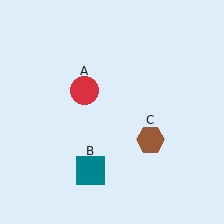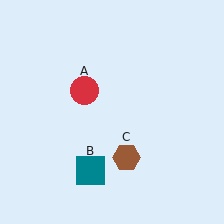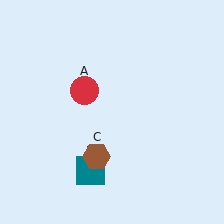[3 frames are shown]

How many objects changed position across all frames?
1 object changed position: brown hexagon (object C).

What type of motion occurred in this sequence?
The brown hexagon (object C) rotated clockwise around the center of the scene.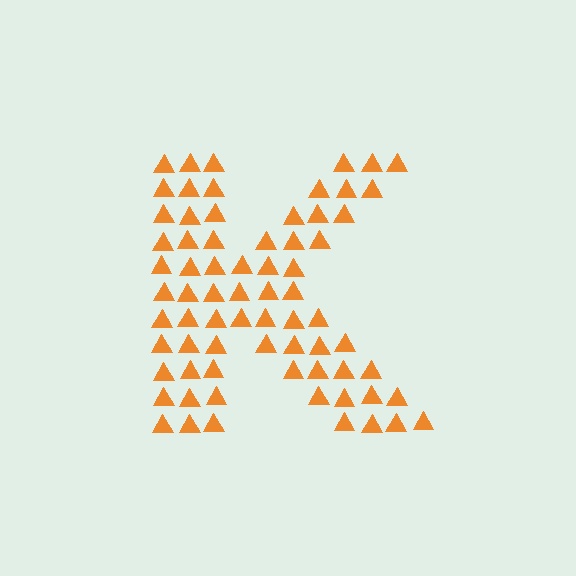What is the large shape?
The large shape is the letter K.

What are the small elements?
The small elements are triangles.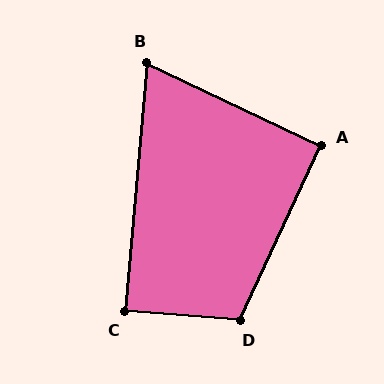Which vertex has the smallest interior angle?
B, at approximately 70 degrees.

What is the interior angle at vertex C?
Approximately 89 degrees (approximately right).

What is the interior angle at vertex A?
Approximately 91 degrees (approximately right).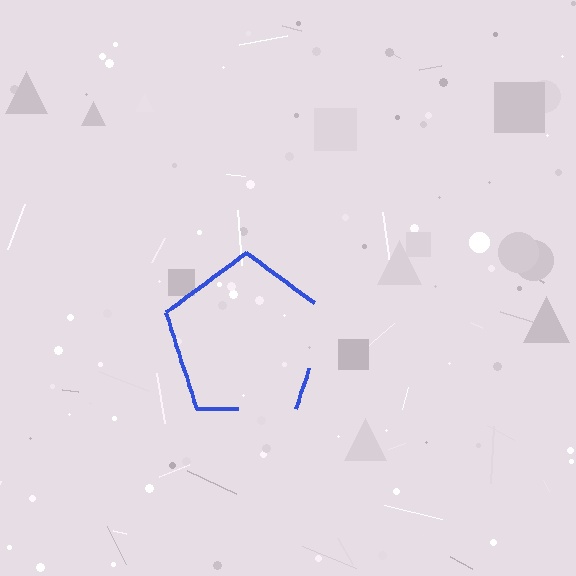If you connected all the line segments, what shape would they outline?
They would outline a pentagon.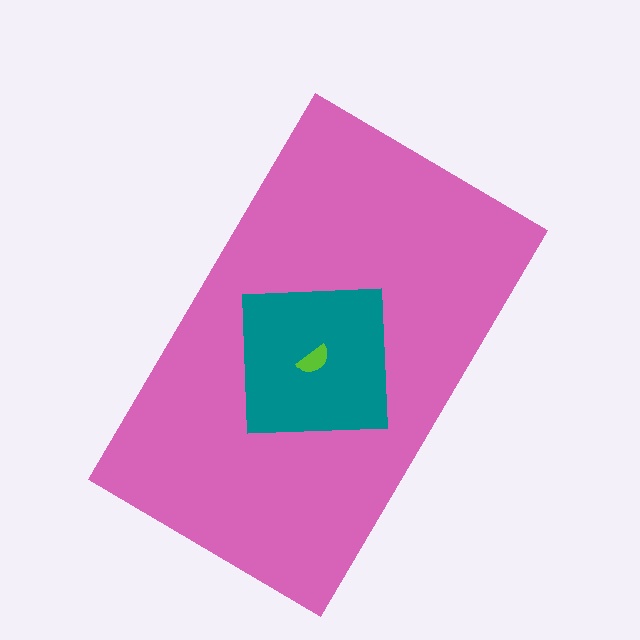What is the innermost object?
The lime semicircle.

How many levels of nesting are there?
3.